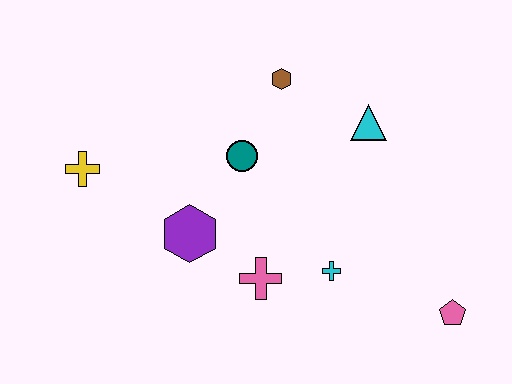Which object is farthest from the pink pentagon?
The yellow cross is farthest from the pink pentagon.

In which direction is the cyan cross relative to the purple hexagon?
The cyan cross is to the right of the purple hexagon.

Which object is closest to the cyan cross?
The pink cross is closest to the cyan cross.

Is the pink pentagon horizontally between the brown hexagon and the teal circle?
No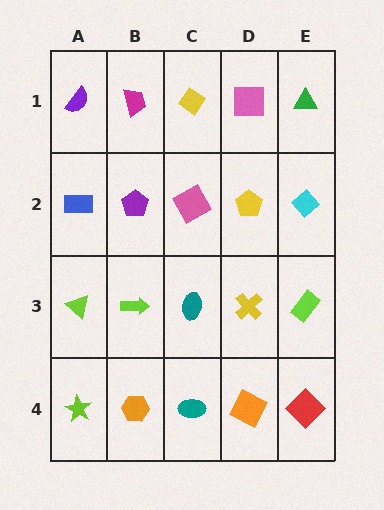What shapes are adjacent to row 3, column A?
A blue rectangle (row 2, column A), a lime star (row 4, column A), a lime arrow (row 3, column B).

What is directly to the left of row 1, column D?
A yellow diamond.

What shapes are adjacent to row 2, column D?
A pink square (row 1, column D), a yellow cross (row 3, column D), a pink square (row 2, column C), a cyan diamond (row 2, column E).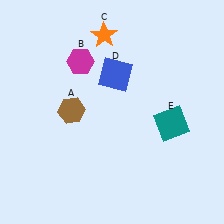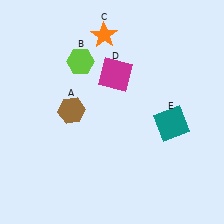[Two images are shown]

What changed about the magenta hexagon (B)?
In Image 1, B is magenta. In Image 2, it changed to lime.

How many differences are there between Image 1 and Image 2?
There are 2 differences between the two images.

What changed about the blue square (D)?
In Image 1, D is blue. In Image 2, it changed to magenta.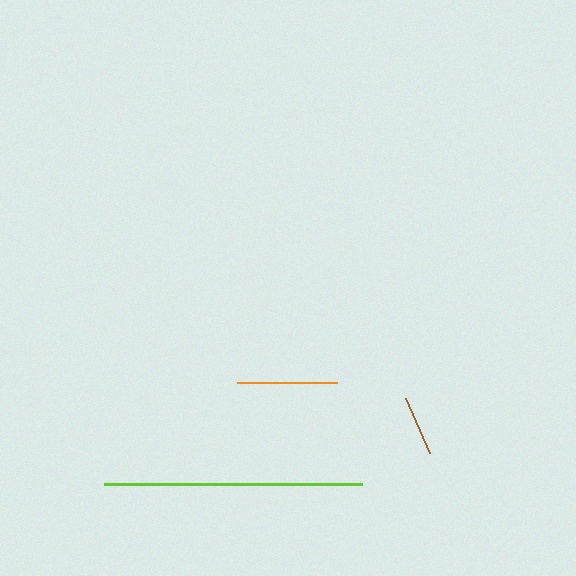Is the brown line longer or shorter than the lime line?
The lime line is longer than the brown line.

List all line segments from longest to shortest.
From longest to shortest: lime, orange, brown.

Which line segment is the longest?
The lime line is the longest at approximately 259 pixels.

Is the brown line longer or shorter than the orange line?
The orange line is longer than the brown line.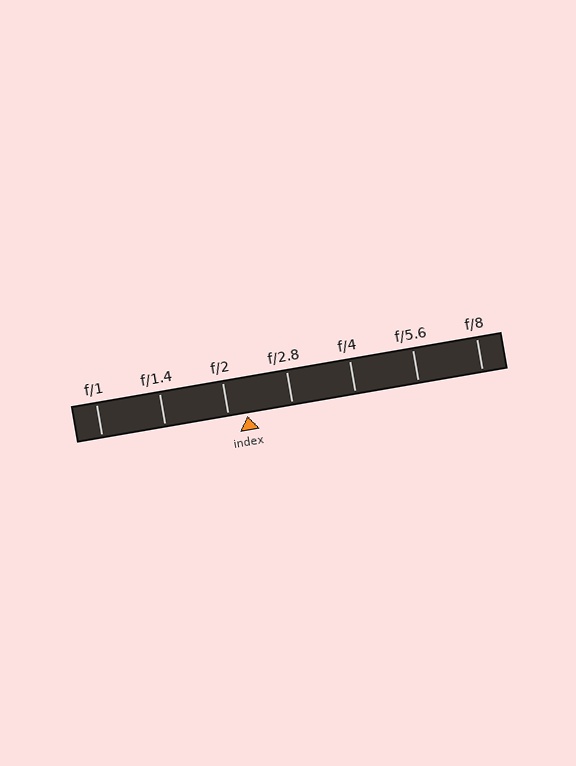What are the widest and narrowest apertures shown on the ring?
The widest aperture shown is f/1 and the narrowest is f/8.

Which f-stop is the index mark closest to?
The index mark is closest to f/2.